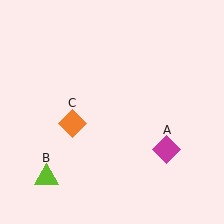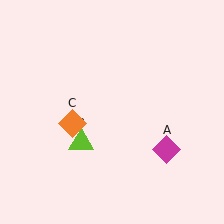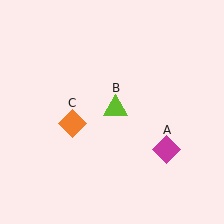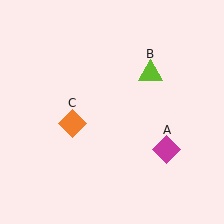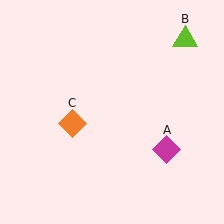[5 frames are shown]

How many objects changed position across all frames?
1 object changed position: lime triangle (object B).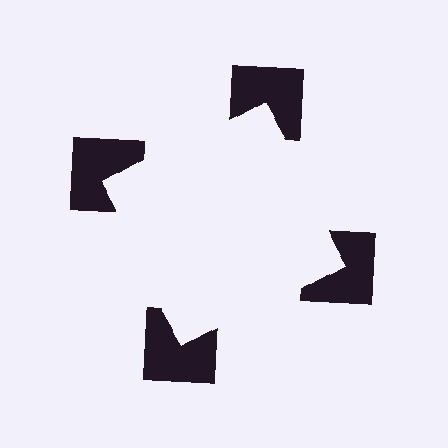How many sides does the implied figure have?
4 sides.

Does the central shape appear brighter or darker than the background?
It typically appears slightly brighter than the background, even though no actual brightness change is drawn.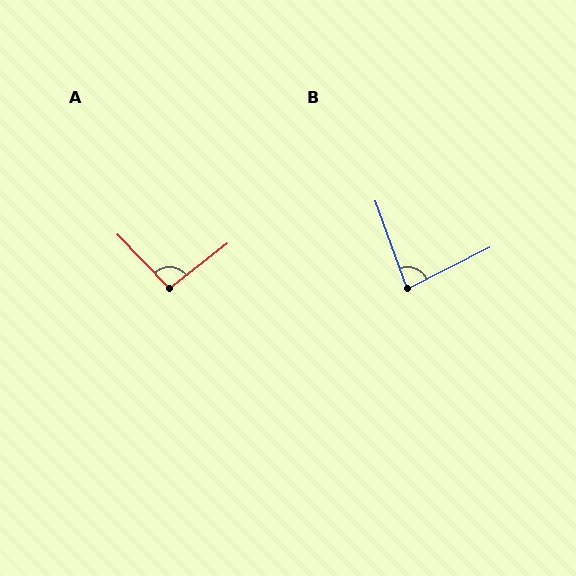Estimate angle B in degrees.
Approximately 83 degrees.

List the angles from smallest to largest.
B (83°), A (96°).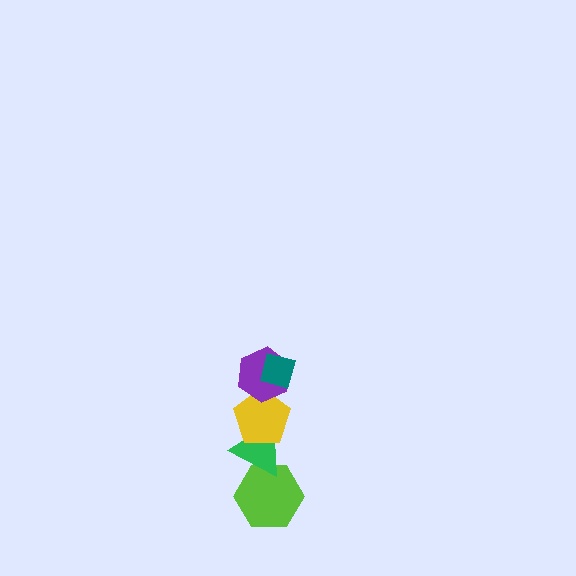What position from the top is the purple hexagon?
The purple hexagon is 2nd from the top.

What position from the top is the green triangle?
The green triangle is 4th from the top.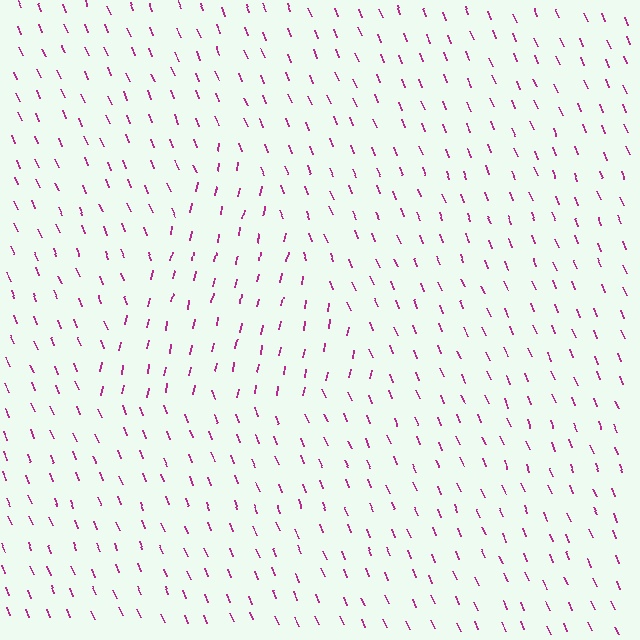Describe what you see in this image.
The image is filled with small magenta line segments. A triangle region in the image has lines oriented differently from the surrounding lines, creating a visible texture boundary.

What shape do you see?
I see a triangle.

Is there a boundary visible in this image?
Yes, there is a texture boundary formed by a change in line orientation.